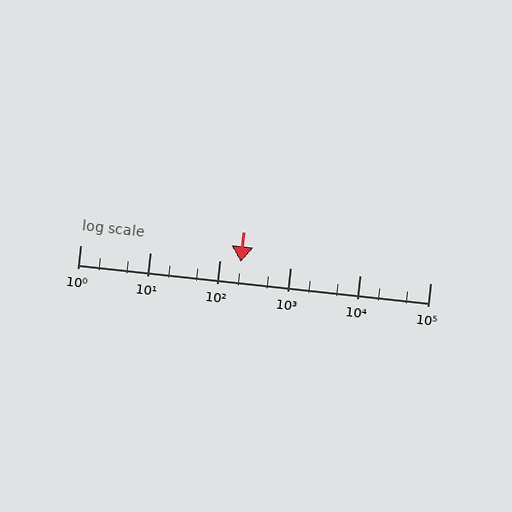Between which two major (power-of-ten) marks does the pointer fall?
The pointer is between 100 and 1000.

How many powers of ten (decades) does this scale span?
The scale spans 5 decades, from 1 to 100000.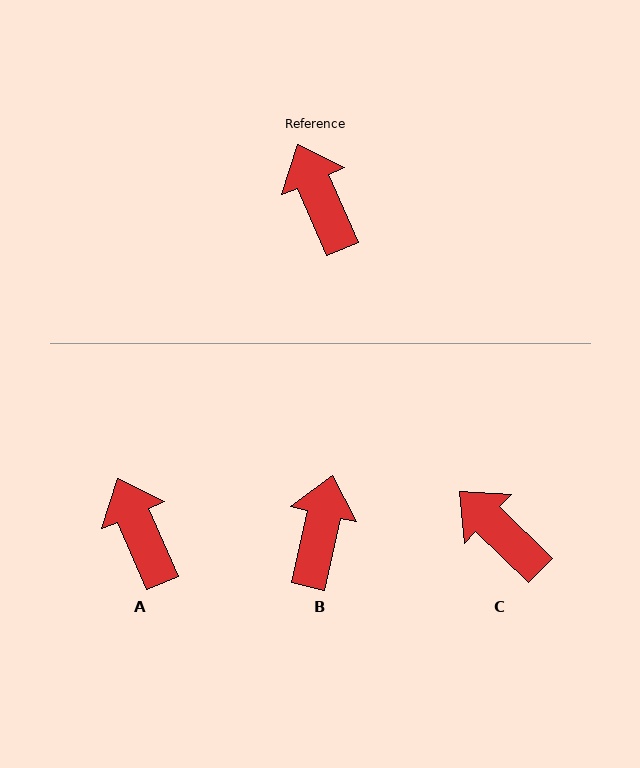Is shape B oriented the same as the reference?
No, it is off by about 36 degrees.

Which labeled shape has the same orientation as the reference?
A.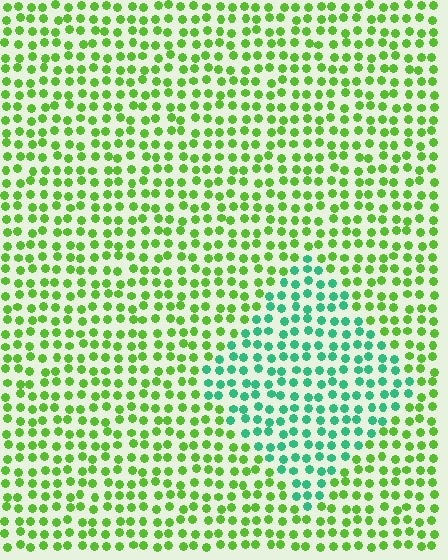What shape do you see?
I see a diamond.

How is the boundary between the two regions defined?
The boundary is defined purely by a slight shift in hue (about 50 degrees). Spacing, size, and orientation are identical on both sides.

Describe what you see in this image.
The image is filled with small lime elements in a uniform arrangement. A diamond-shaped region is visible where the elements are tinted to a slightly different hue, forming a subtle color boundary.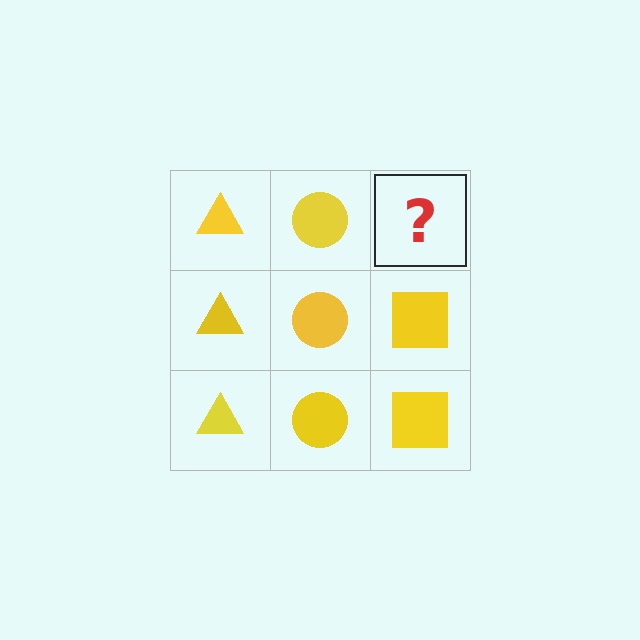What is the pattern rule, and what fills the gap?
The rule is that each column has a consistent shape. The gap should be filled with a yellow square.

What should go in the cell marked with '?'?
The missing cell should contain a yellow square.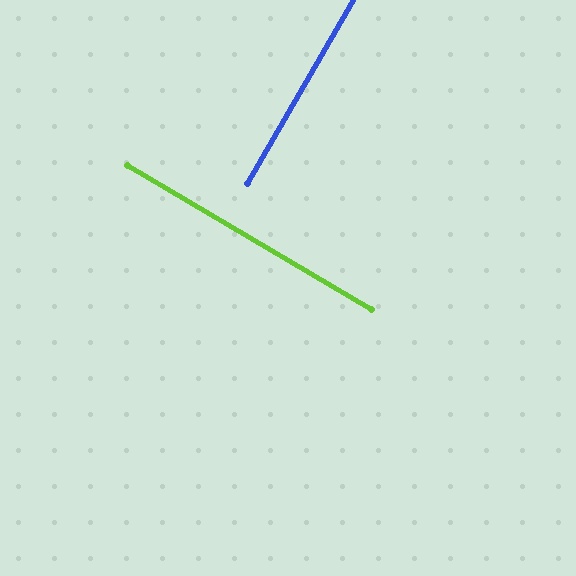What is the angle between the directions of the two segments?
Approximately 89 degrees.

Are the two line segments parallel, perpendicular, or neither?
Perpendicular — they meet at approximately 89°.